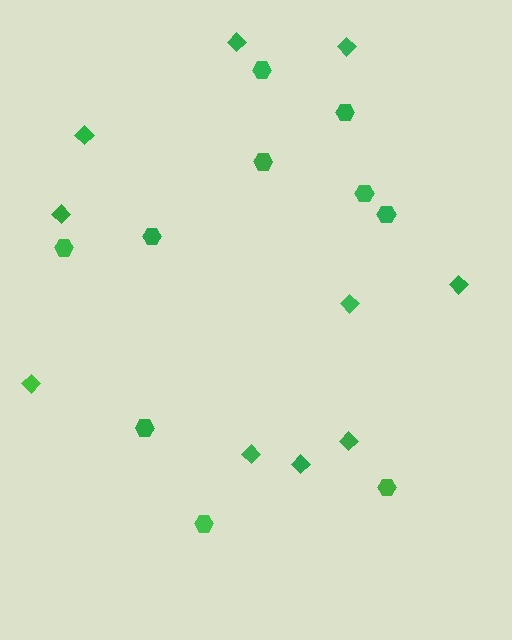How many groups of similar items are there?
There are 2 groups: one group of hexagons (10) and one group of diamonds (10).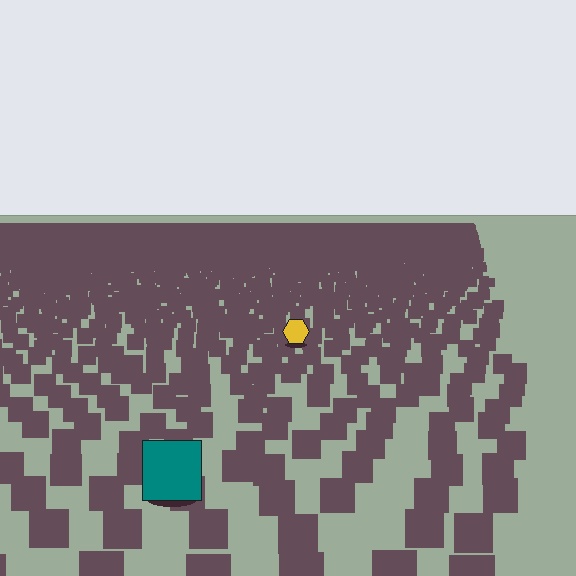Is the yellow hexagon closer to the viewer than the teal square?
No. The teal square is closer — you can tell from the texture gradient: the ground texture is coarser near it.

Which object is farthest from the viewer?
The yellow hexagon is farthest from the viewer. It appears smaller and the ground texture around it is denser.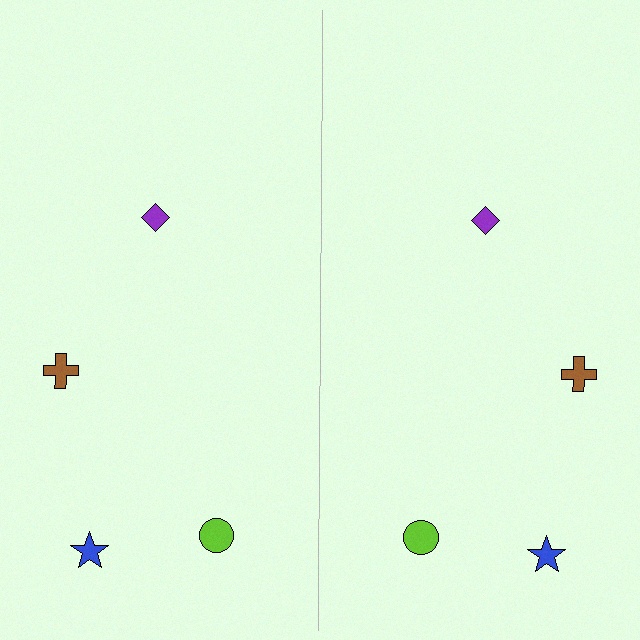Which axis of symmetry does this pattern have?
The pattern has a vertical axis of symmetry running through the center of the image.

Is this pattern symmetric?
Yes, this pattern has bilateral (reflection) symmetry.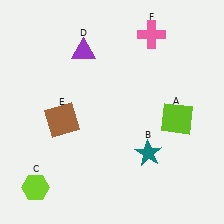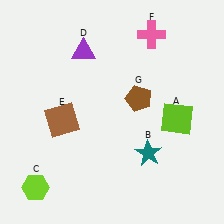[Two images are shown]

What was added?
A brown pentagon (G) was added in Image 2.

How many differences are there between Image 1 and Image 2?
There is 1 difference between the two images.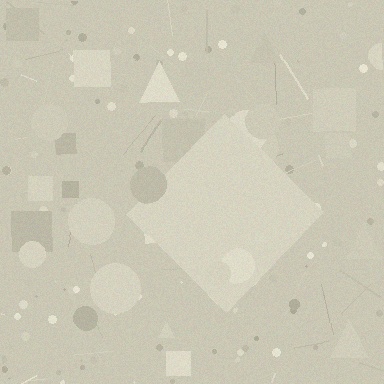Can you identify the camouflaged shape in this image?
The camouflaged shape is a diamond.